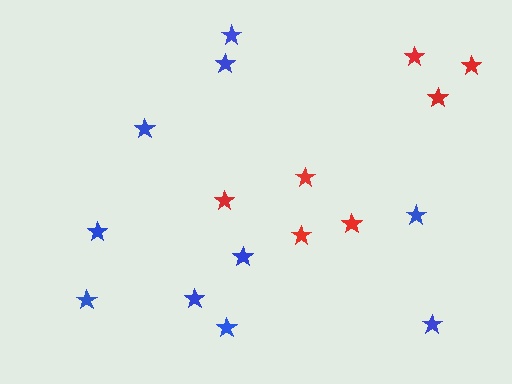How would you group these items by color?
There are 2 groups: one group of red stars (7) and one group of blue stars (10).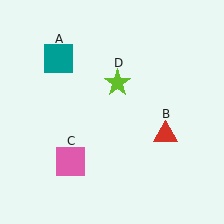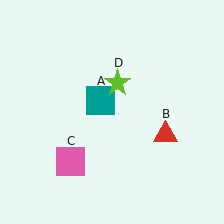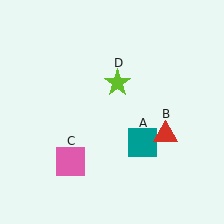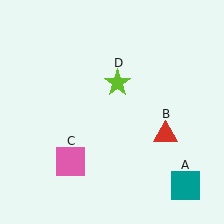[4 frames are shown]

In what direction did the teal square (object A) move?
The teal square (object A) moved down and to the right.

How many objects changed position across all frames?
1 object changed position: teal square (object A).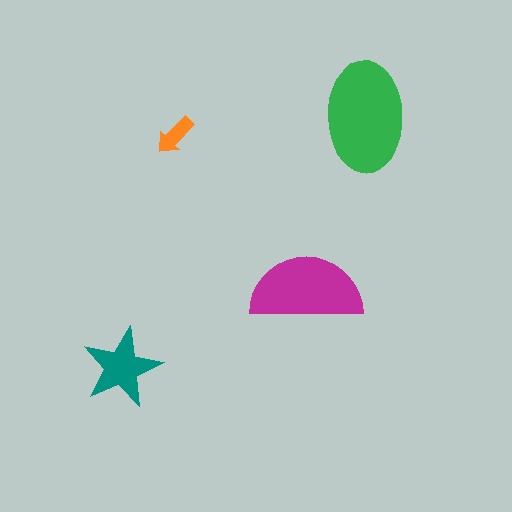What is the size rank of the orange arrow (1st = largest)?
4th.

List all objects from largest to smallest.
The green ellipse, the magenta semicircle, the teal star, the orange arrow.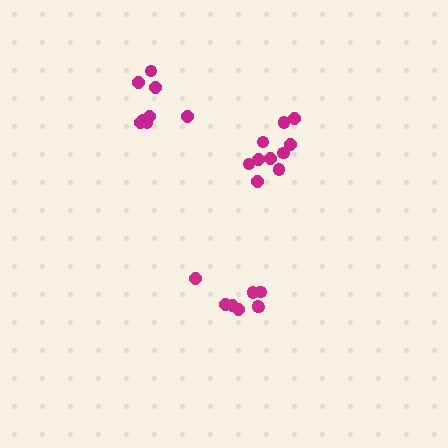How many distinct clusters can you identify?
There are 3 distinct clusters.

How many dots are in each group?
Group 1: 8 dots, Group 2: 10 dots, Group 3: 8 dots (26 total).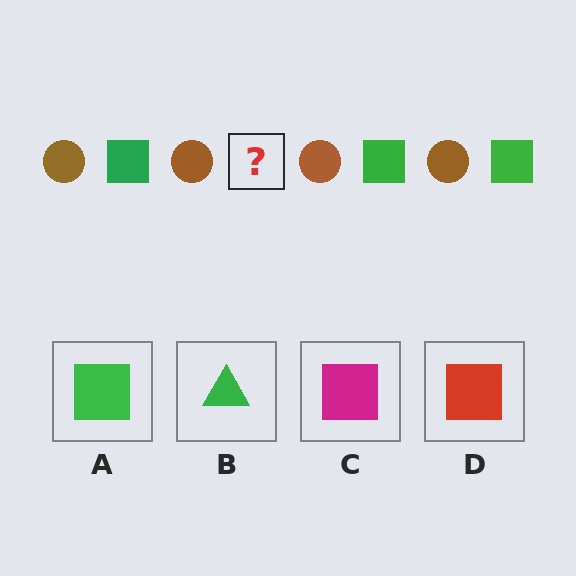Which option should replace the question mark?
Option A.